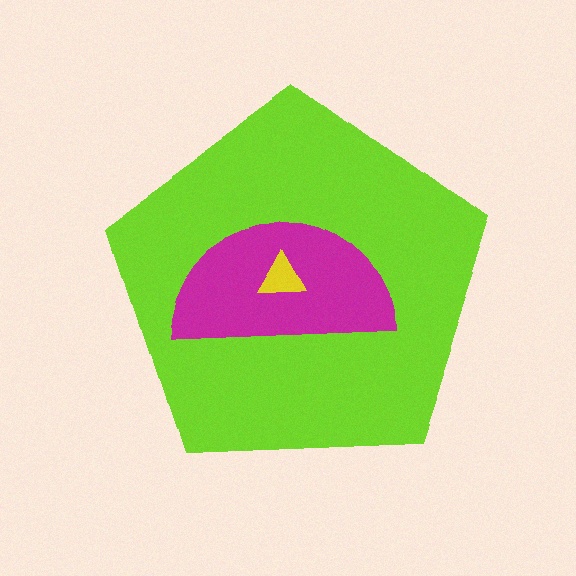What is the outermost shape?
The lime pentagon.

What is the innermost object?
The yellow triangle.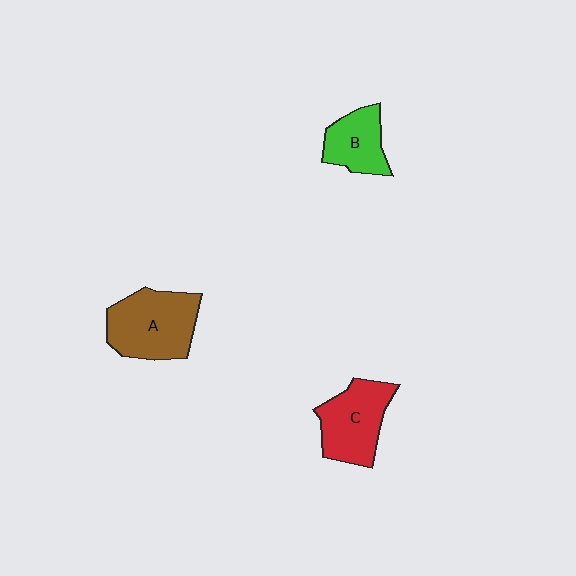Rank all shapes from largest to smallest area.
From largest to smallest: A (brown), C (red), B (green).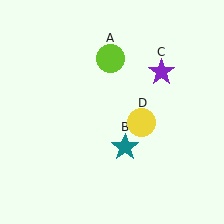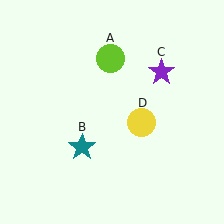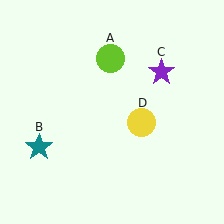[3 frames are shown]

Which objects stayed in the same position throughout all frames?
Lime circle (object A) and purple star (object C) and yellow circle (object D) remained stationary.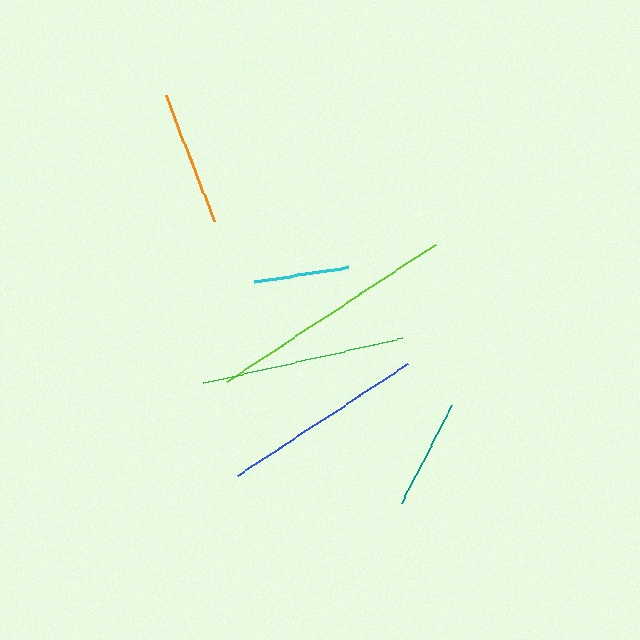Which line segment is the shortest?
The cyan line is the shortest at approximately 95 pixels.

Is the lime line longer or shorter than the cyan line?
The lime line is longer than the cyan line.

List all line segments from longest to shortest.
From longest to shortest: lime, green, blue, orange, teal, cyan.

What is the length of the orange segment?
The orange segment is approximately 136 pixels long.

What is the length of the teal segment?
The teal segment is approximately 110 pixels long.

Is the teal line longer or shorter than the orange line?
The orange line is longer than the teal line.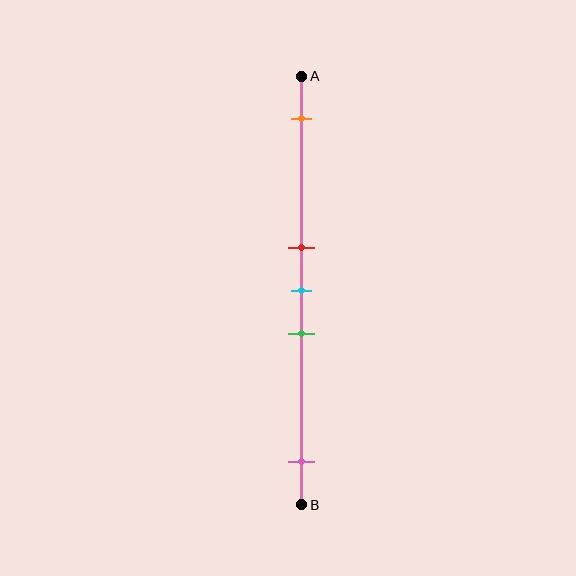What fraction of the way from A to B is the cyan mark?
The cyan mark is approximately 50% (0.5) of the way from A to B.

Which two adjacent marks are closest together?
The red and cyan marks are the closest adjacent pair.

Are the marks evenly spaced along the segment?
No, the marks are not evenly spaced.